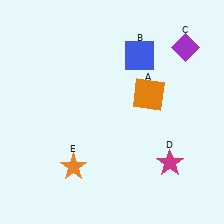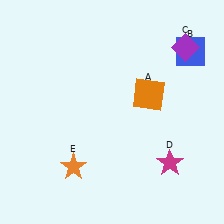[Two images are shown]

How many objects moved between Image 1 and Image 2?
1 object moved between the two images.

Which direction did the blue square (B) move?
The blue square (B) moved right.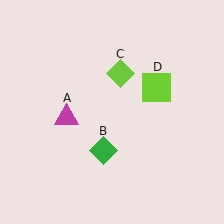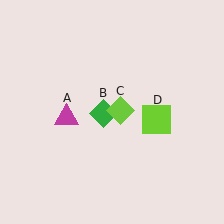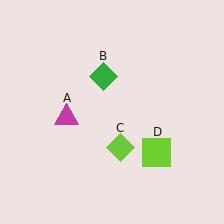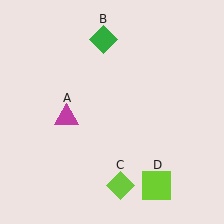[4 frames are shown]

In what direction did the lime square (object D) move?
The lime square (object D) moved down.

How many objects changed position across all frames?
3 objects changed position: green diamond (object B), lime diamond (object C), lime square (object D).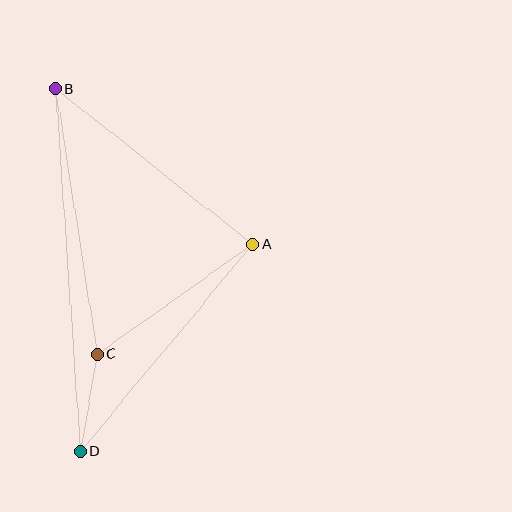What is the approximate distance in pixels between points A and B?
The distance between A and B is approximately 251 pixels.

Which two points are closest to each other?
Points C and D are closest to each other.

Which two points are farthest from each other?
Points B and D are farthest from each other.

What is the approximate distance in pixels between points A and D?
The distance between A and D is approximately 270 pixels.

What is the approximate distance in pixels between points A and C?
The distance between A and C is approximately 190 pixels.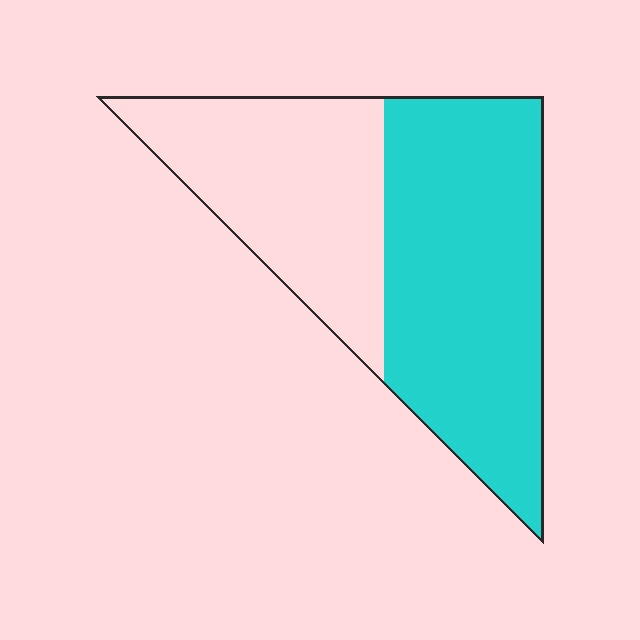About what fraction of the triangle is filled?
About three fifths (3/5).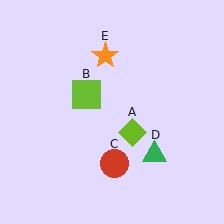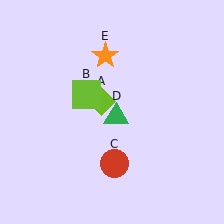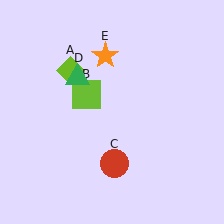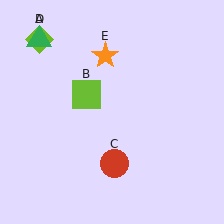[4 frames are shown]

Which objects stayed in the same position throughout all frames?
Lime square (object B) and red circle (object C) and orange star (object E) remained stationary.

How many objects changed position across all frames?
2 objects changed position: lime diamond (object A), green triangle (object D).